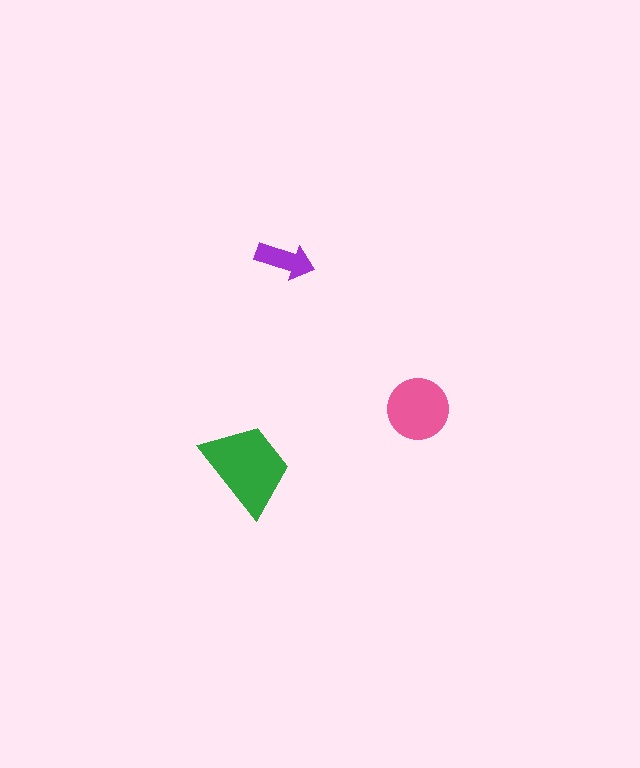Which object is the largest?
The green trapezoid.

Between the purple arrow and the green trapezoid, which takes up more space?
The green trapezoid.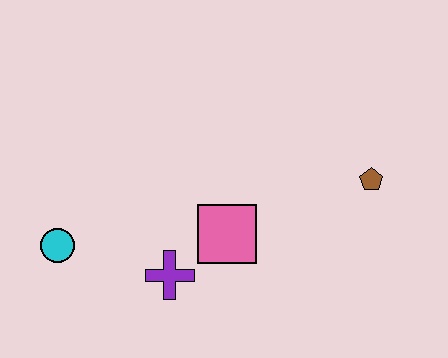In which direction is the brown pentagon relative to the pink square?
The brown pentagon is to the right of the pink square.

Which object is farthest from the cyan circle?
The brown pentagon is farthest from the cyan circle.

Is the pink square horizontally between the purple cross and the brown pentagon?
Yes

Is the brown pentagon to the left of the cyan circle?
No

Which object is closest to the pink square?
The purple cross is closest to the pink square.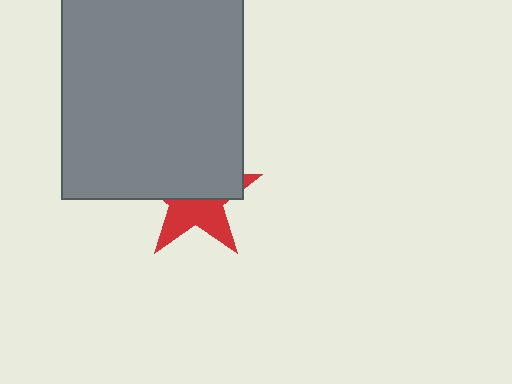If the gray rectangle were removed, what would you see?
You would see the complete red star.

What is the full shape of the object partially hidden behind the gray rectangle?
The partially hidden object is a red star.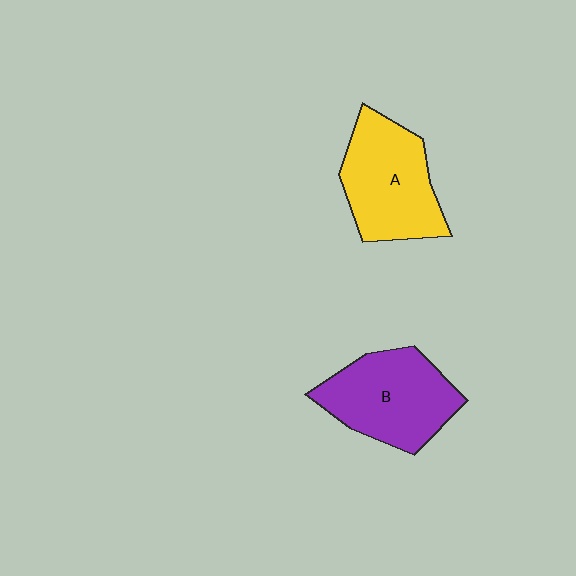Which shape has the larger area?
Shape B (purple).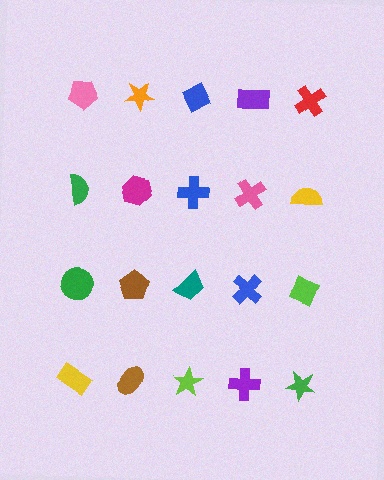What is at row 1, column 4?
A purple rectangle.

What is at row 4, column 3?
A lime star.